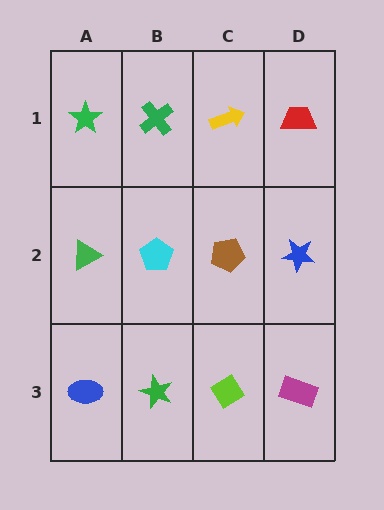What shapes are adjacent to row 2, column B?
A green cross (row 1, column B), a green star (row 3, column B), a green triangle (row 2, column A), a brown pentagon (row 2, column C).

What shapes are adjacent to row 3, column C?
A brown pentagon (row 2, column C), a green star (row 3, column B), a magenta rectangle (row 3, column D).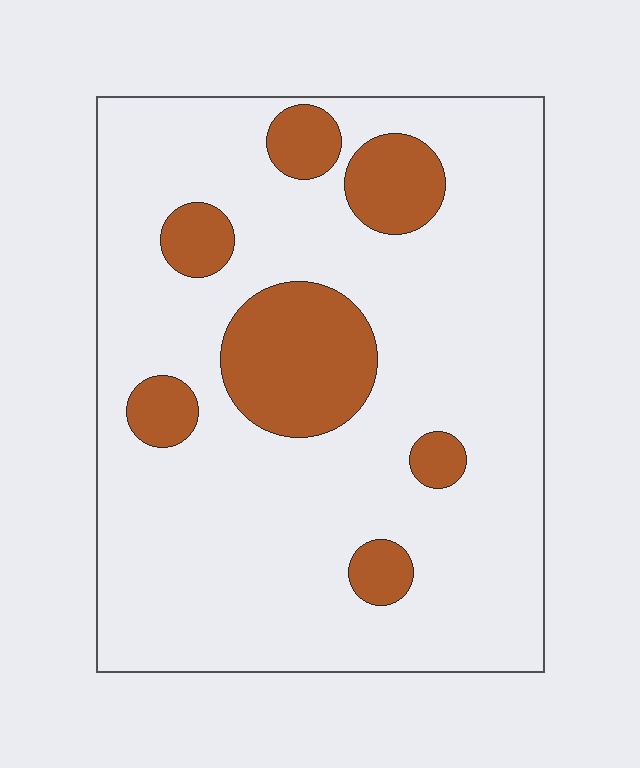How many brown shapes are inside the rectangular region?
7.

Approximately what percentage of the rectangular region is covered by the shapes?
Approximately 20%.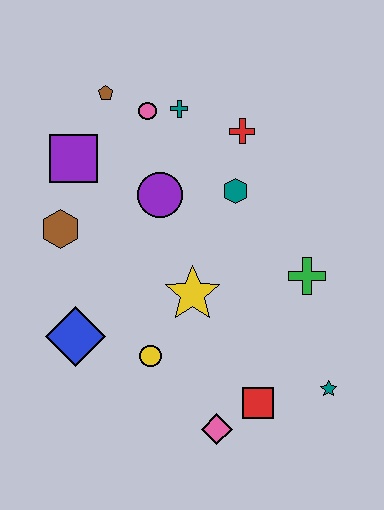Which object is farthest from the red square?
The brown pentagon is farthest from the red square.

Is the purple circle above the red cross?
No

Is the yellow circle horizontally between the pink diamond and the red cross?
No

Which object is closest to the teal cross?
The pink circle is closest to the teal cross.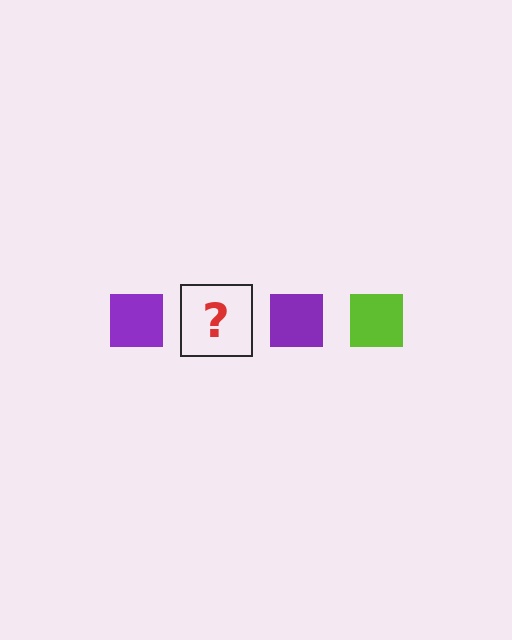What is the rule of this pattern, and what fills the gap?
The rule is that the pattern cycles through purple, lime squares. The gap should be filled with a lime square.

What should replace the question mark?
The question mark should be replaced with a lime square.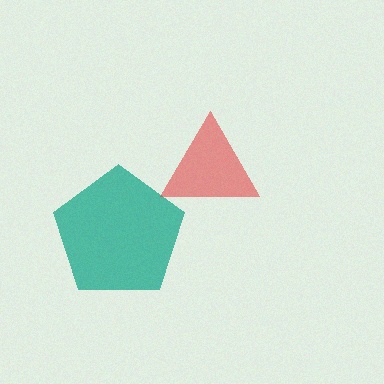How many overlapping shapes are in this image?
There are 2 overlapping shapes in the image.